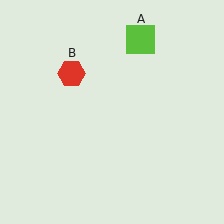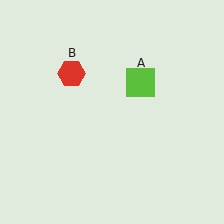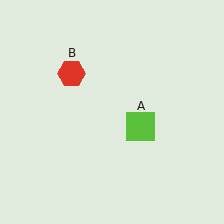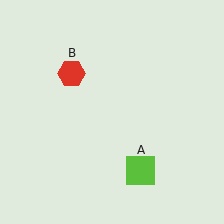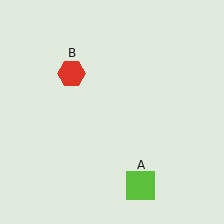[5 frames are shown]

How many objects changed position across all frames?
1 object changed position: lime square (object A).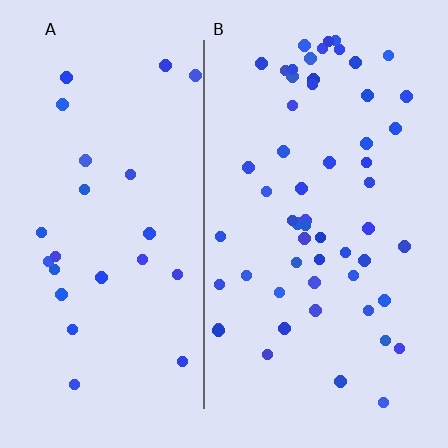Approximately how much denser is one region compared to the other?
Approximately 2.3× — region B over region A.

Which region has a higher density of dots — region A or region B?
B (the right).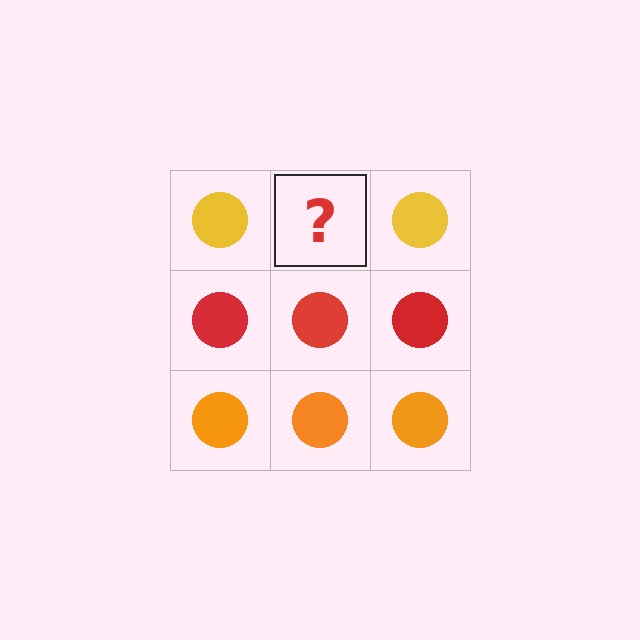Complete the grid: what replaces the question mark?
The question mark should be replaced with a yellow circle.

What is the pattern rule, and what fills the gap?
The rule is that each row has a consistent color. The gap should be filled with a yellow circle.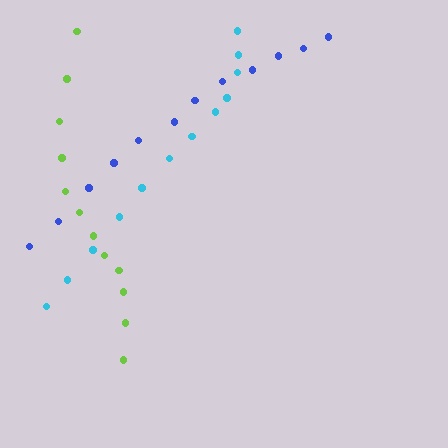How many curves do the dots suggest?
There are 3 distinct paths.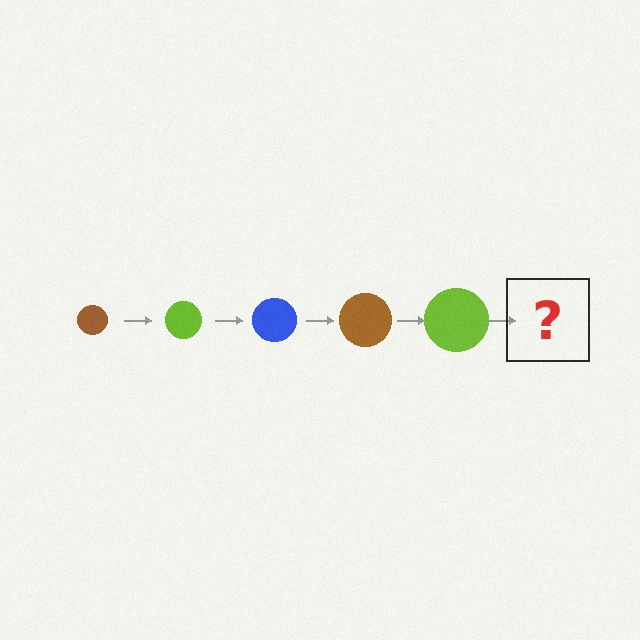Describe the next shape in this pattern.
It should be a blue circle, larger than the previous one.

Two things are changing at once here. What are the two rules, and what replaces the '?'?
The two rules are that the circle grows larger each step and the color cycles through brown, lime, and blue. The '?' should be a blue circle, larger than the previous one.